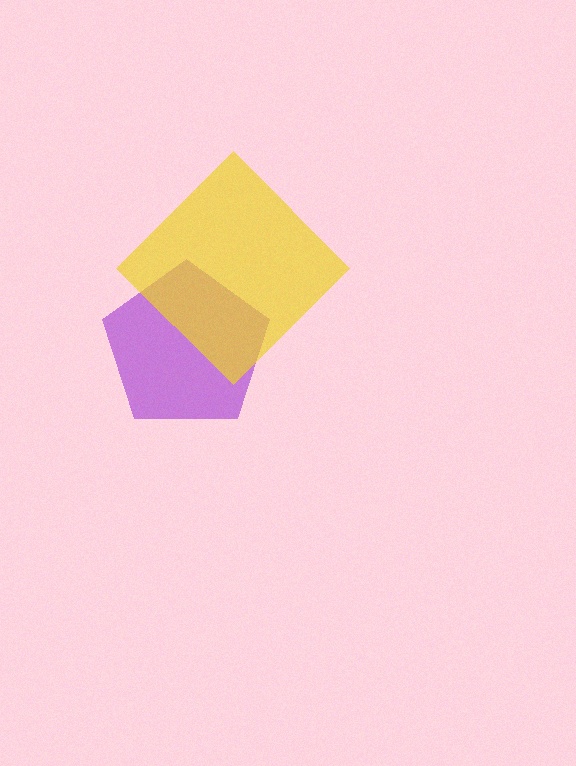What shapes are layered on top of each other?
The layered shapes are: a purple pentagon, a yellow diamond.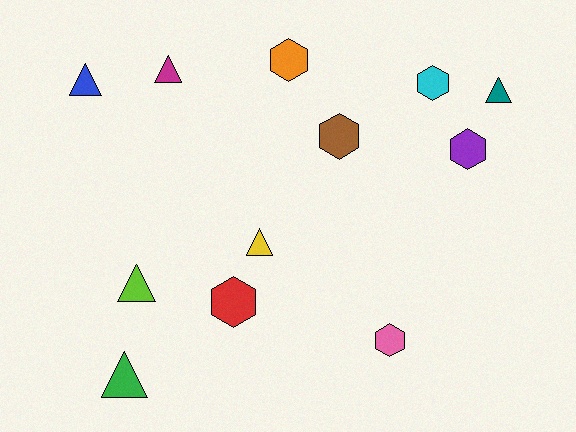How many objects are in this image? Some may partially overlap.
There are 12 objects.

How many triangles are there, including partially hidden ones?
There are 6 triangles.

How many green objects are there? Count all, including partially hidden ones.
There is 1 green object.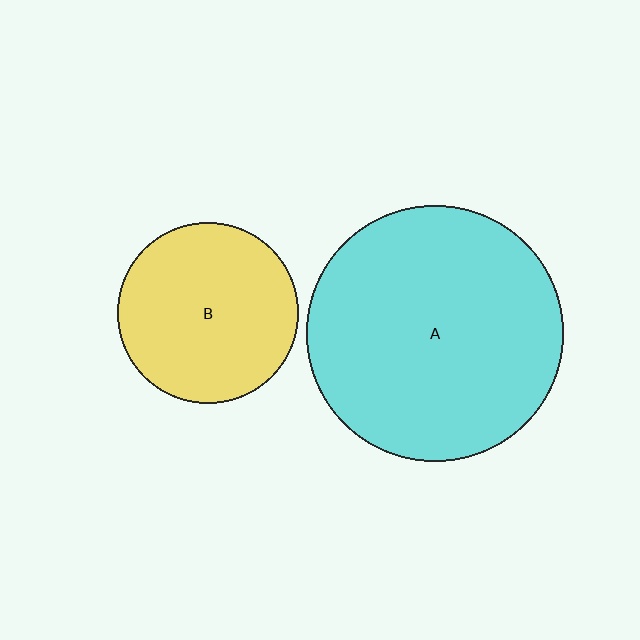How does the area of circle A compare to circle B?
Approximately 2.0 times.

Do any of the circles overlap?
No, none of the circles overlap.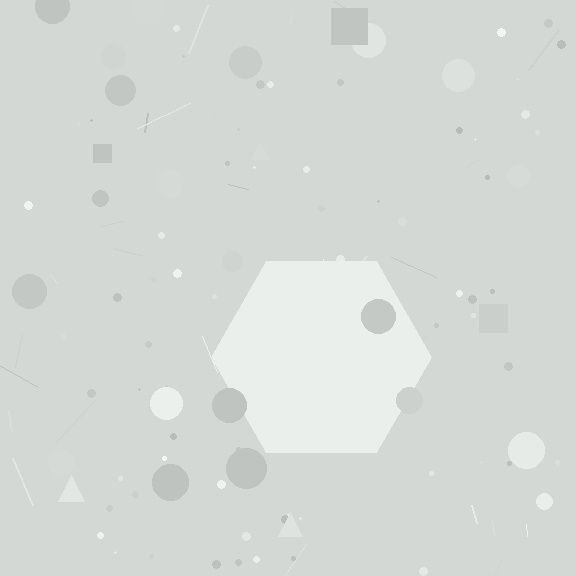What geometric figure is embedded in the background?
A hexagon is embedded in the background.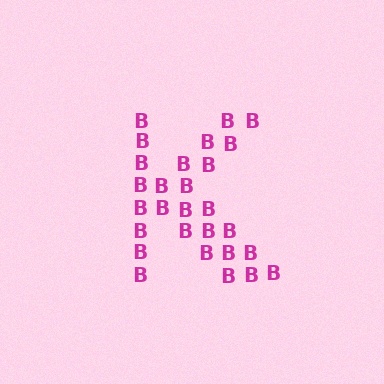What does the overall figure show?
The overall figure shows the letter K.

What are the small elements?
The small elements are letter B's.